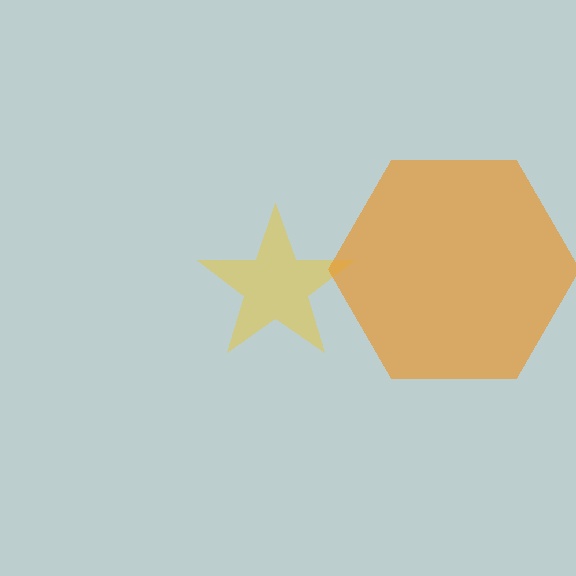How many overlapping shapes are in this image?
There are 2 overlapping shapes in the image.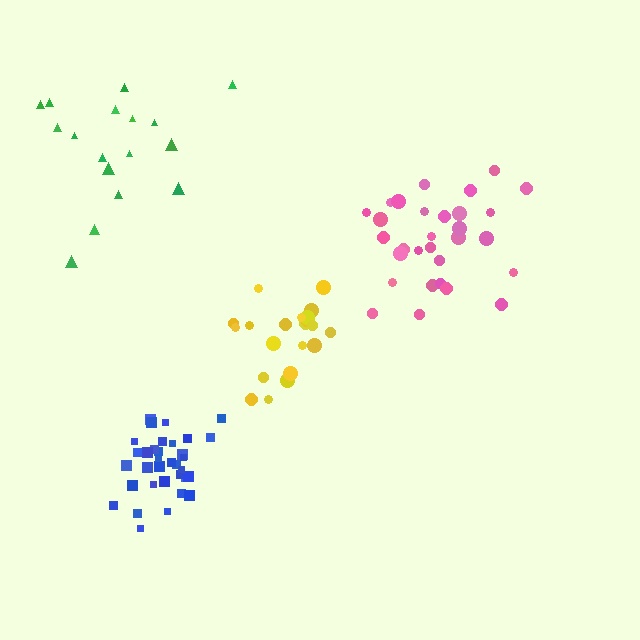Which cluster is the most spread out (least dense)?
Green.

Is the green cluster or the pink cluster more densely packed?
Pink.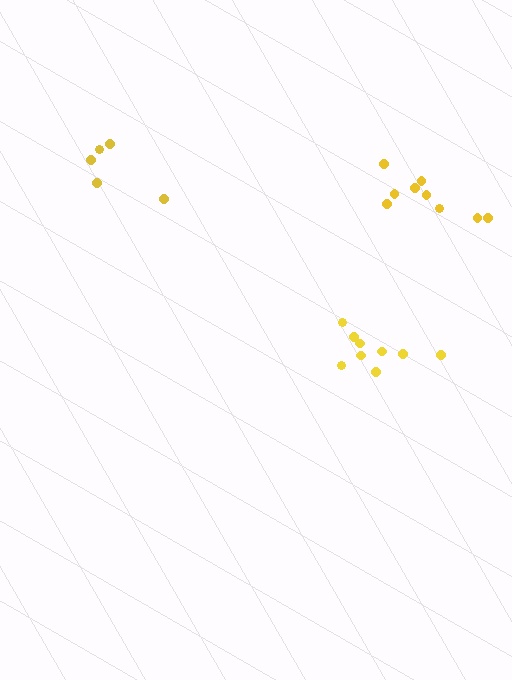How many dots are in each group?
Group 1: 9 dots, Group 2: 5 dots, Group 3: 9 dots (23 total).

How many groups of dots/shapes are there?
There are 3 groups.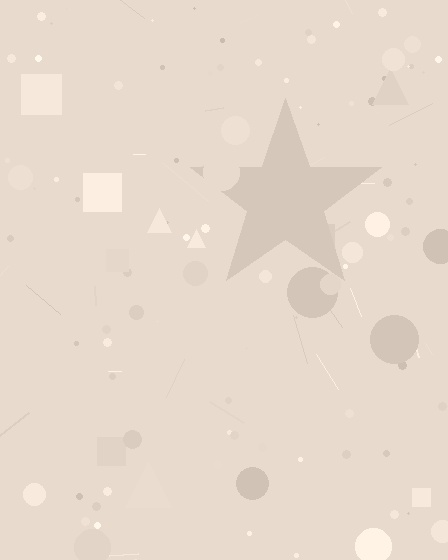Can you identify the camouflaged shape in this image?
The camouflaged shape is a star.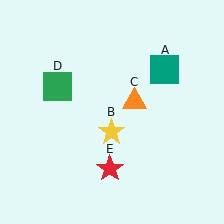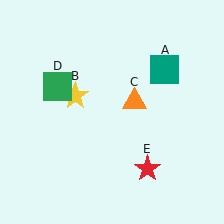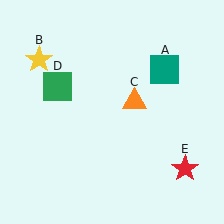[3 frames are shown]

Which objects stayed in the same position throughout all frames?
Teal square (object A) and orange triangle (object C) and green square (object D) remained stationary.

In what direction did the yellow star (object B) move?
The yellow star (object B) moved up and to the left.